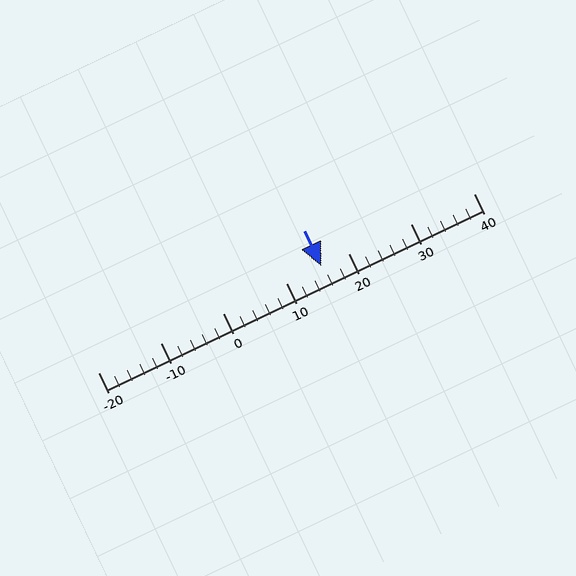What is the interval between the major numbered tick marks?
The major tick marks are spaced 10 units apart.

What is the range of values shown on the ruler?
The ruler shows values from -20 to 40.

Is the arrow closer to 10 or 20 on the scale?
The arrow is closer to 20.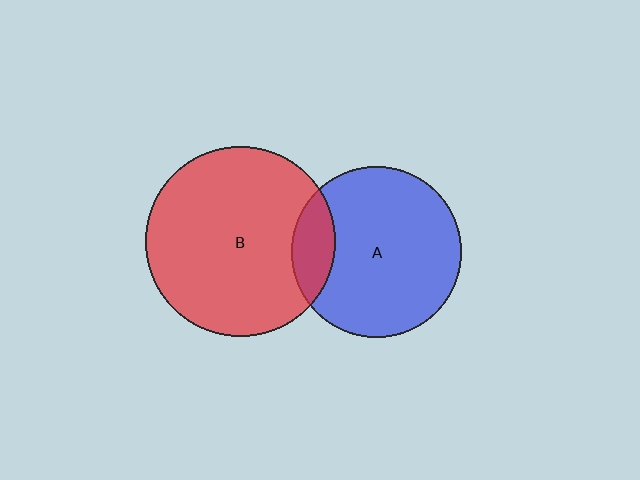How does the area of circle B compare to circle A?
Approximately 1.2 times.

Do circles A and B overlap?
Yes.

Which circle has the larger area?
Circle B (red).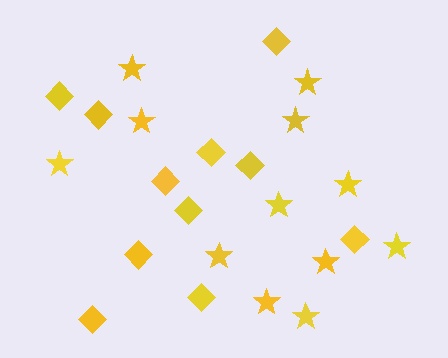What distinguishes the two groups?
There are 2 groups: one group of stars (12) and one group of diamonds (11).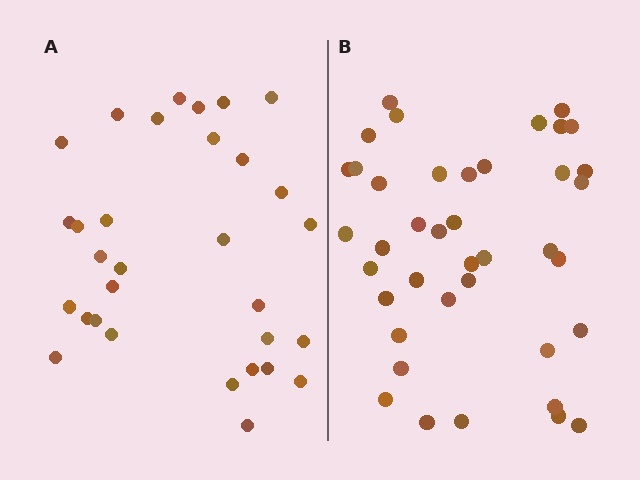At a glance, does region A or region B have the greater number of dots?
Region B (the right region) has more dots.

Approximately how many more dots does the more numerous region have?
Region B has roughly 8 or so more dots than region A.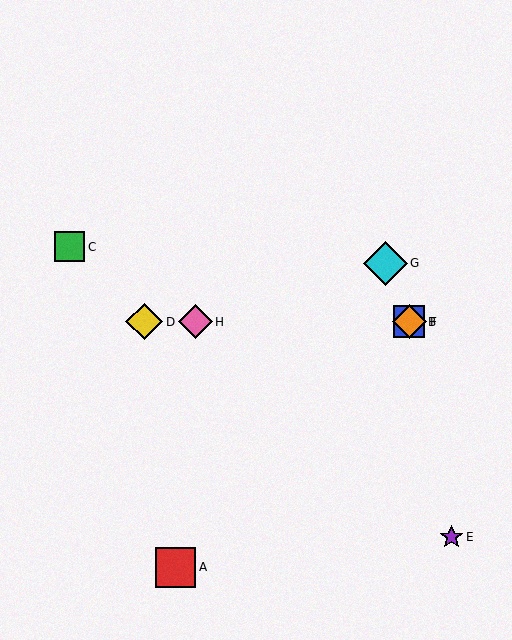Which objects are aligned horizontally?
Objects B, D, F, H are aligned horizontally.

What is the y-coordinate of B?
Object B is at y≈322.